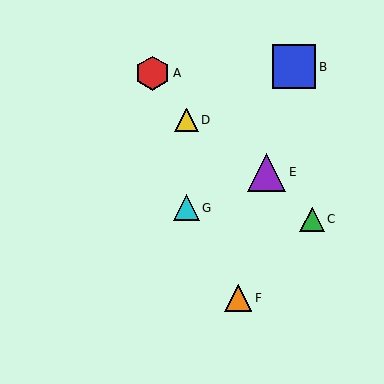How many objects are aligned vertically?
2 objects (D, G) are aligned vertically.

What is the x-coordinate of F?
Object F is at x≈238.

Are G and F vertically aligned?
No, G is at x≈186 and F is at x≈238.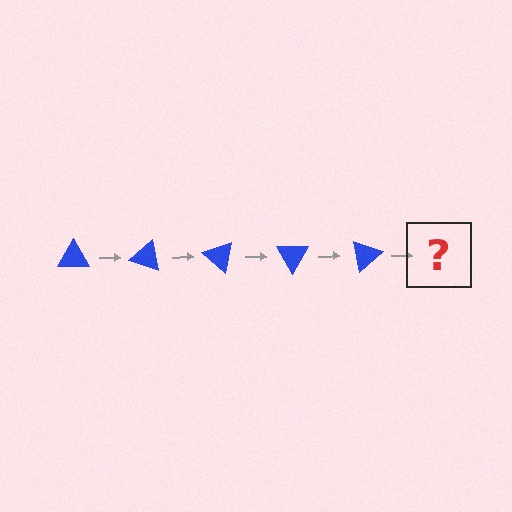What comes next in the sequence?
The next element should be a blue triangle rotated 100 degrees.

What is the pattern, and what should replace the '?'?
The pattern is that the triangle rotates 20 degrees each step. The '?' should be a blue triangle rotated 100 degrees.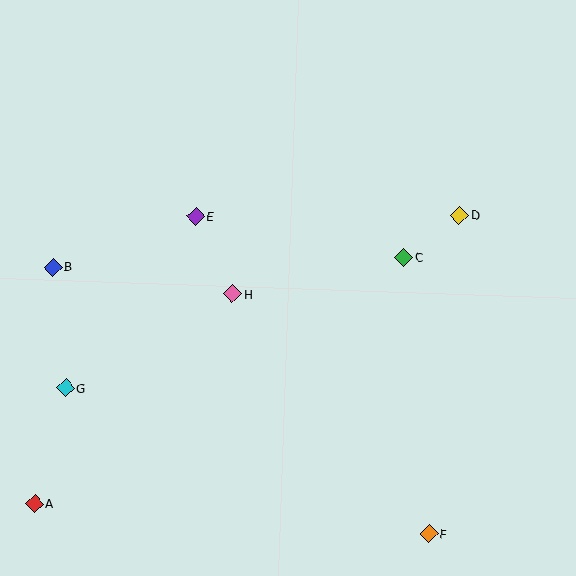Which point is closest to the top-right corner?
Point D is closest to the top-right corner.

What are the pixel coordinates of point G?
Point G is at (65, 388).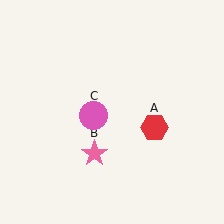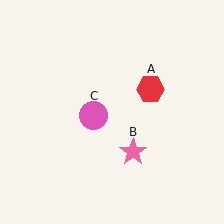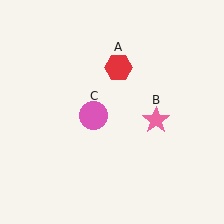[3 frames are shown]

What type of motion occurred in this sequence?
The red hexagon (object A), pink star (object B) rotated counterclockwise around the center of the scene.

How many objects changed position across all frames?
2 objects changed position: red hexagon (object A), pink star (object B).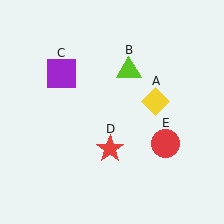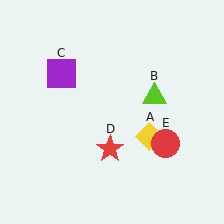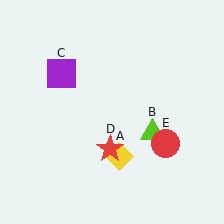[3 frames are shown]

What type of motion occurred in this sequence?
The yellow diamond (object A), lime triangle (object B) rotated clockwise around the center of the scene.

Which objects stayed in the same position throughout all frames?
Purple square (object C) and red star (object D) and red circle (object E) remained stationary.